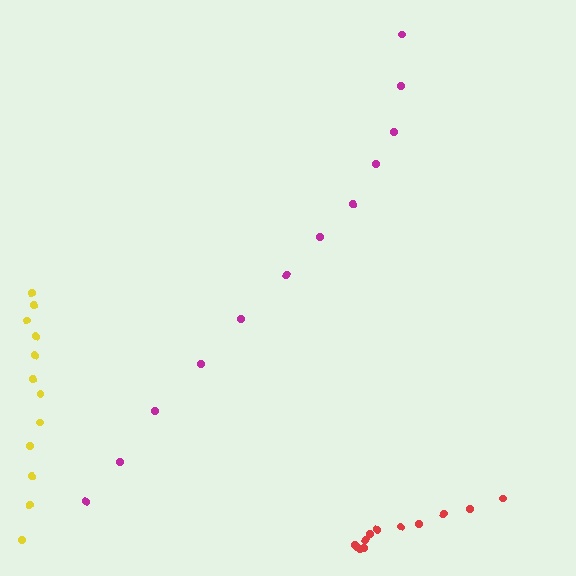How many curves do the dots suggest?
There are 3 distinct paths.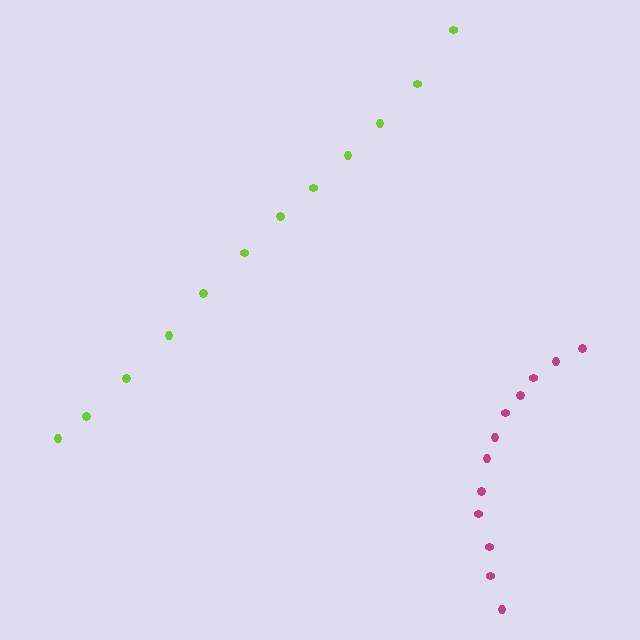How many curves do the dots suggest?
There are 2 distinct paths.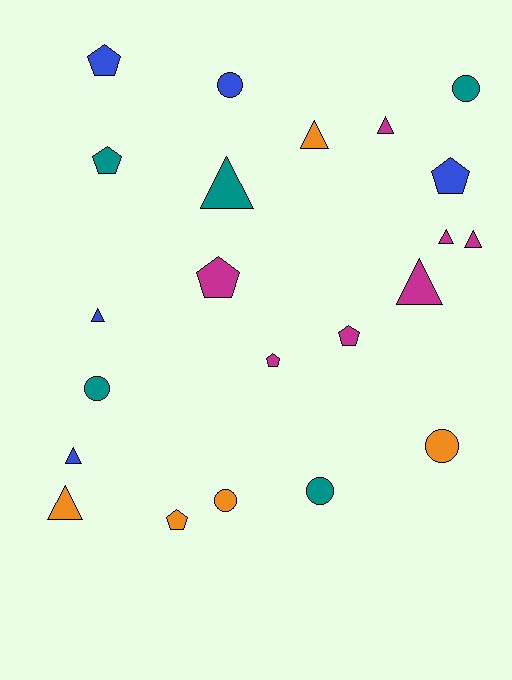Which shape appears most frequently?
Triangle, with 9 objects.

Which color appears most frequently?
Magenta, with 7 objects.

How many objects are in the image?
There are 22 objects.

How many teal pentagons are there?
There is 1 teal pentagon.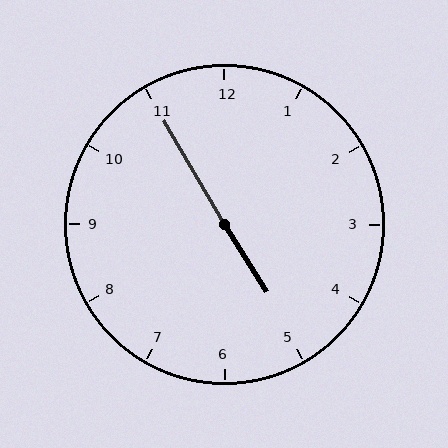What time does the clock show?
4:55.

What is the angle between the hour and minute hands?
Approximately 178 degrees.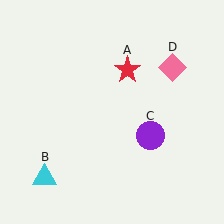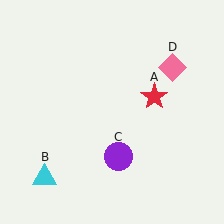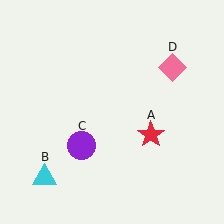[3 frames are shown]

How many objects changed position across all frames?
2 objects changed position: red star (object A), purple circle (object C).